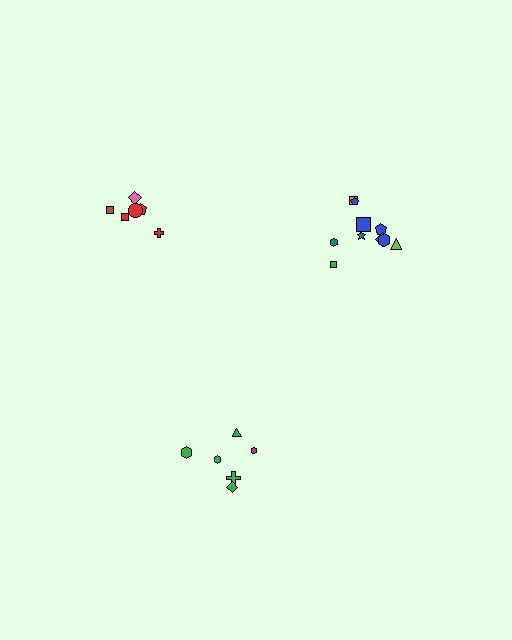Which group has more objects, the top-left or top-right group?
The top-right group.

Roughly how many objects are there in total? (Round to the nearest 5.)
Roughly 20 objects in total.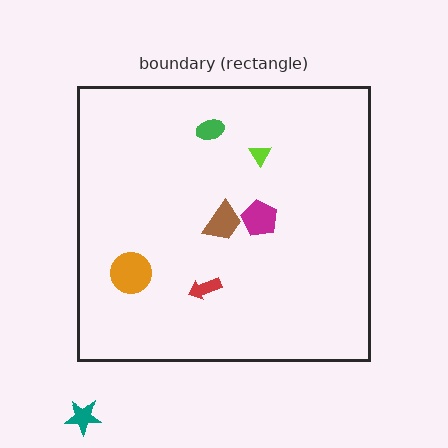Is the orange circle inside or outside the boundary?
Inside.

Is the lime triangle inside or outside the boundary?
Inside.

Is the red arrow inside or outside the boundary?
Inside.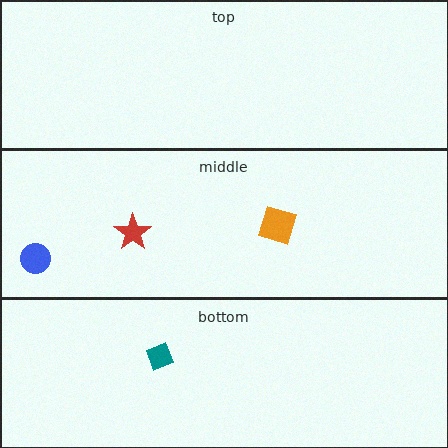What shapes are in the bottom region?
The teal diamond.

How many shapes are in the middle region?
3.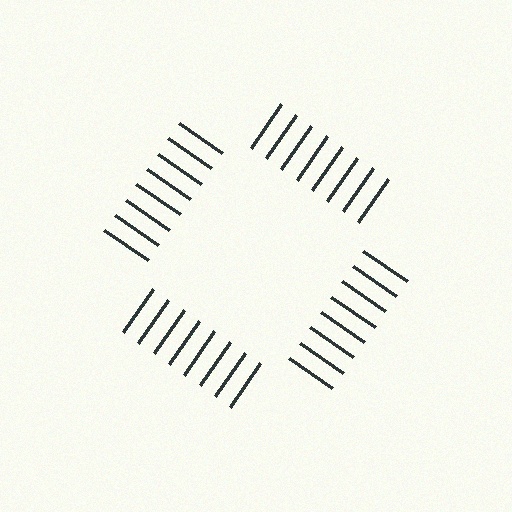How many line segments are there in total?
32 — 8 along each of the 4 edges.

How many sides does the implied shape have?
4 sides — the line-ends trace a square.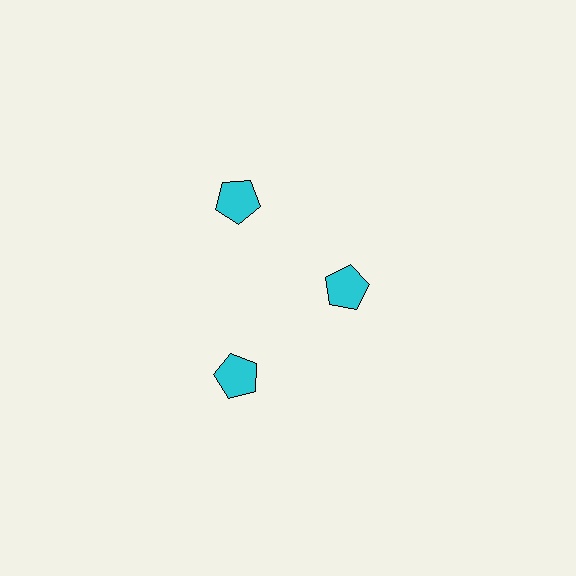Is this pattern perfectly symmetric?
No. The 3 cyan pentagons are arranged in a ring, but one element near the 3 o'clock position is pulled inward toward the center, breaking the 3-fold rotational symmetry.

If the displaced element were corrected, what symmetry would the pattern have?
It would have 3-fold rotational symmetry — the pattern would map onto itself every 120 degrees.